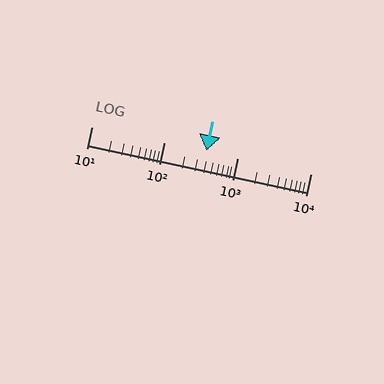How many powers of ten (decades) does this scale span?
The scale spans 3 decades, from 10 to 10000.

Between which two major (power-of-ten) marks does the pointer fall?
The pointer is between 100 and 1000.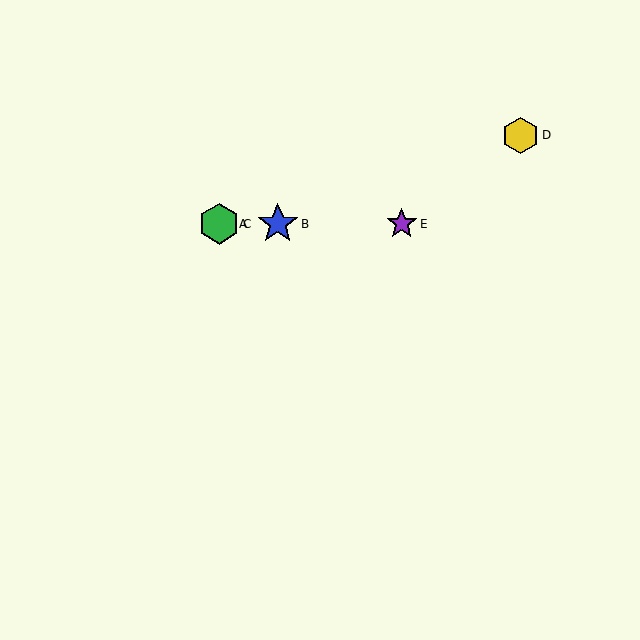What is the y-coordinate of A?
Object A is at y≈224.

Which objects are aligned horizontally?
Objects A, B, C, E are aligned horizontally.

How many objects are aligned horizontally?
4 objects (A, B, C, E) are aligned horizontally.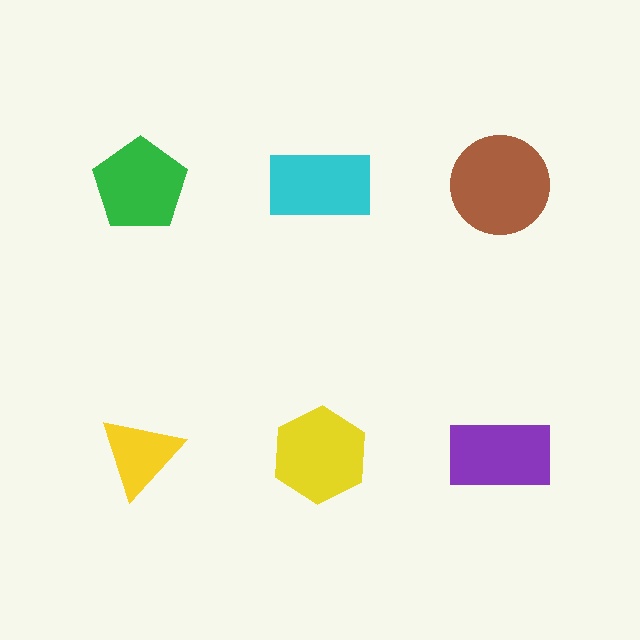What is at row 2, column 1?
A yellow triangle.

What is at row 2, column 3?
A purple rectangle.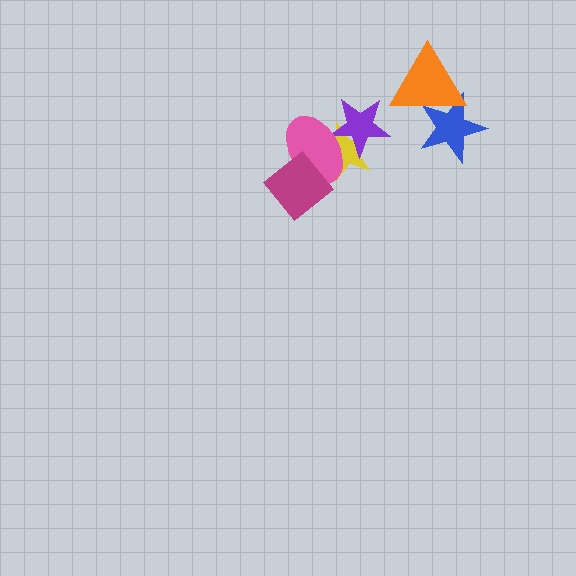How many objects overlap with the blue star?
1 object overlaps with the blue star.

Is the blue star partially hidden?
Yes, it is partially covered by another shape.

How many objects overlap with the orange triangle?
1 object overlaps with the orange triangle.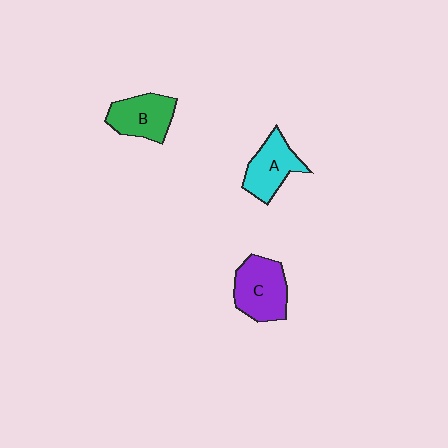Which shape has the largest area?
Shape C (purple).